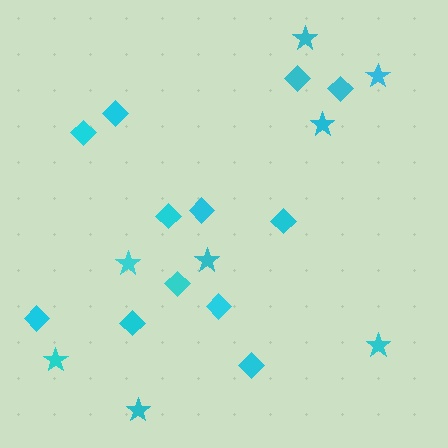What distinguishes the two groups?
There are 2 groups: one group of diamonds (12) and one group of stars (8).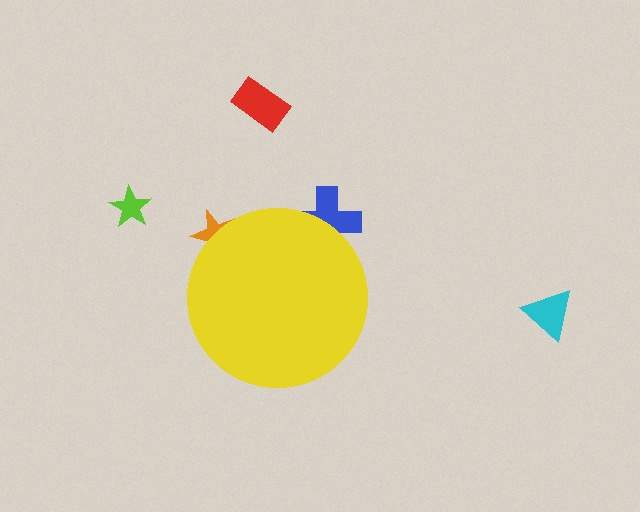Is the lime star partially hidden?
No, the lime star is fully visible.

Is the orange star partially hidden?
Yes, the orange star is partially hidden behind the yellow circle.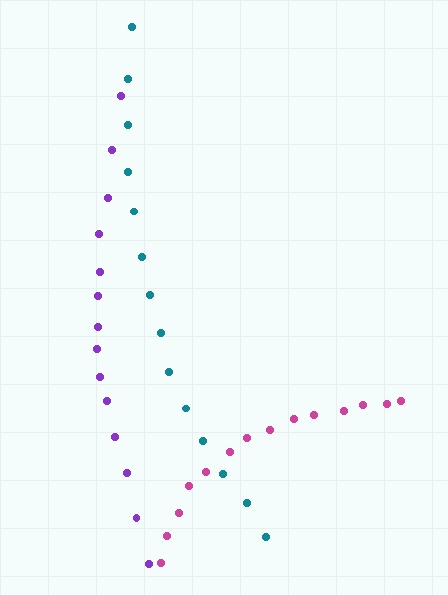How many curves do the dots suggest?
There are 3 distinct paths.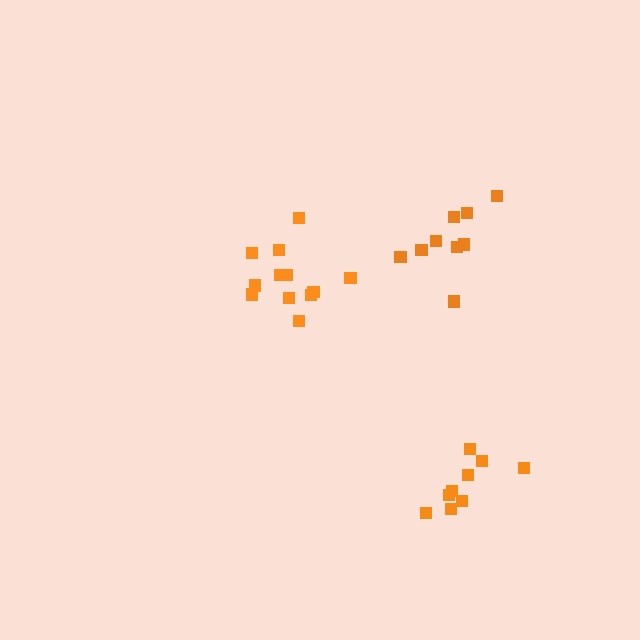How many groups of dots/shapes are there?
There are 3 groups.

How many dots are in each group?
Group 1: 9 dots, Group 2: 9 dots, Group 3: 12 dots (30 total).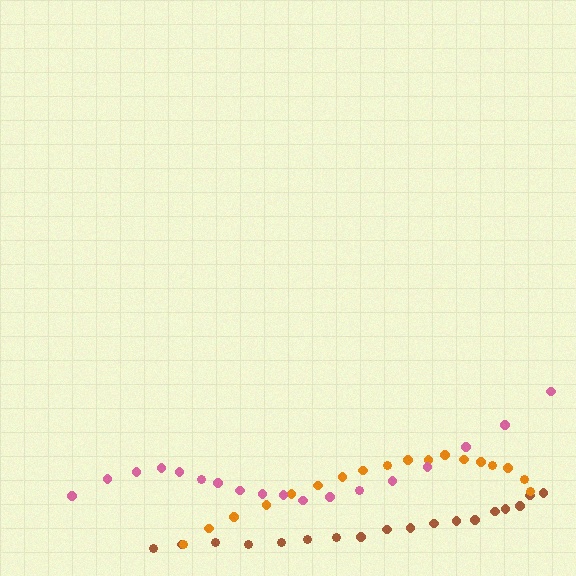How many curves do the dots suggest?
There are 3 distinct paths.